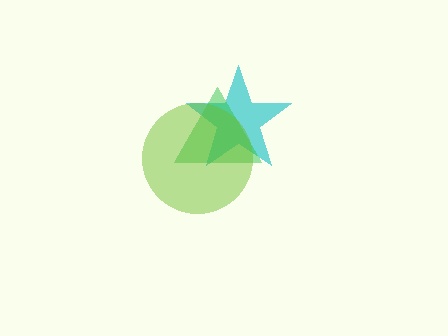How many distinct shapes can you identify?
There are 3 distinct shapes: a cyan star, a green triangle, a lime circle.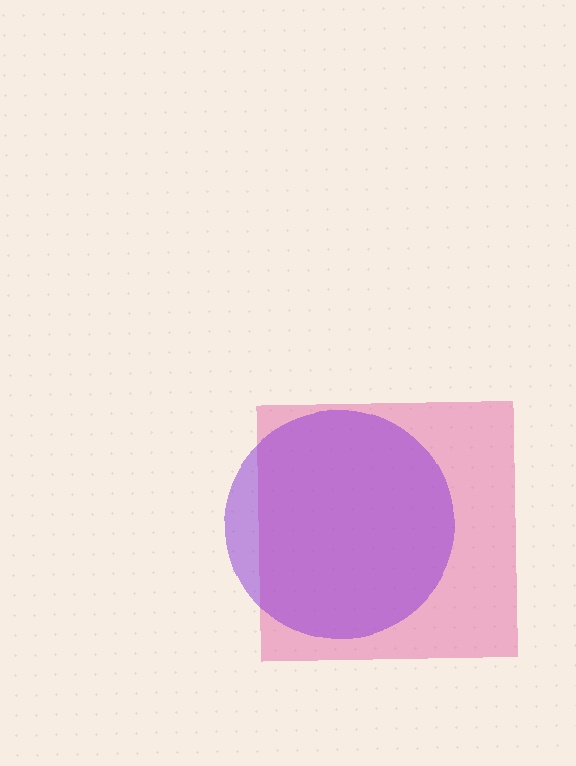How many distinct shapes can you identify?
There are 2 distinct shapes: a pink square, a purple circle.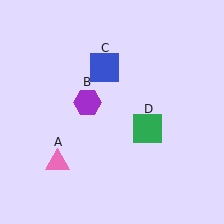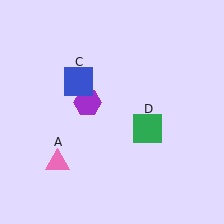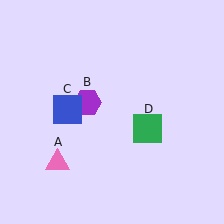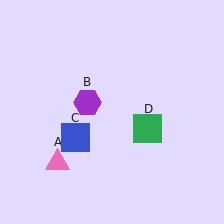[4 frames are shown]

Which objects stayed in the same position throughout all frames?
Pink triangle (object A) and purple hexagon (object B) and green square (object D) remained stationary.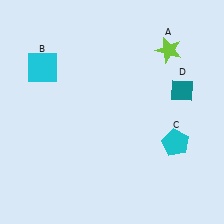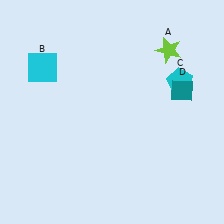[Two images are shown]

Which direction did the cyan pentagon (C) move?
The cyan pentagon (C) moved up.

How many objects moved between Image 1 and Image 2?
1 object moved between the two images.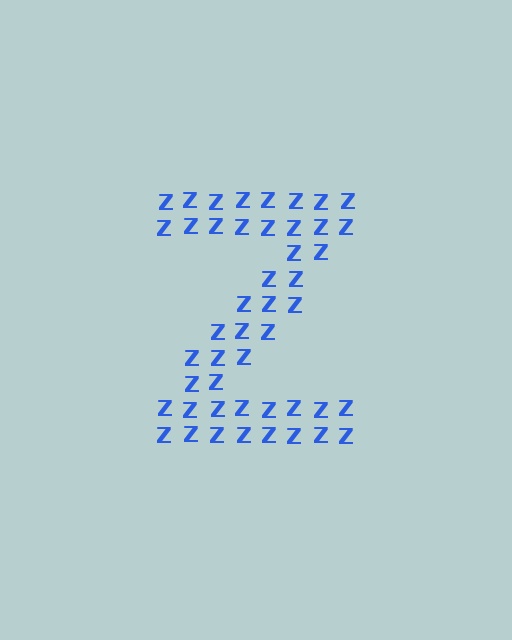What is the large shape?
The large shape is the letter Z.